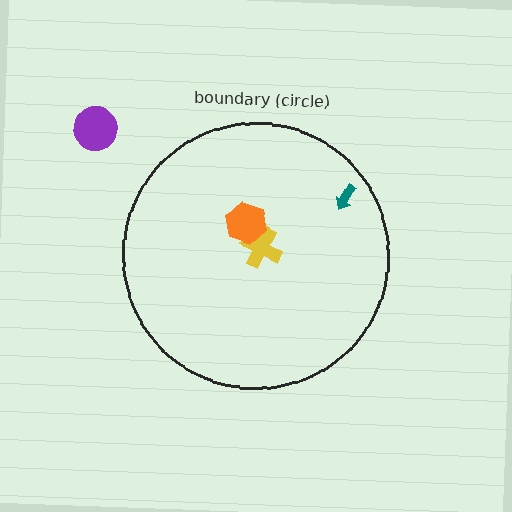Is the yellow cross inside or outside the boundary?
Inside.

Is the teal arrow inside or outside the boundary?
Inside.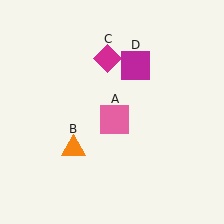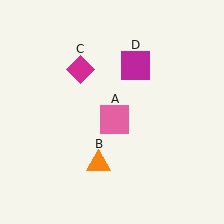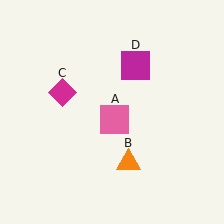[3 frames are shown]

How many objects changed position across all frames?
2 objects changed position: orange triangle (object B), magenta diamond (object C).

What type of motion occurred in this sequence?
The orange triangle (object B), magenta diamond (object C) rotated counterclockwise around the center of the scene.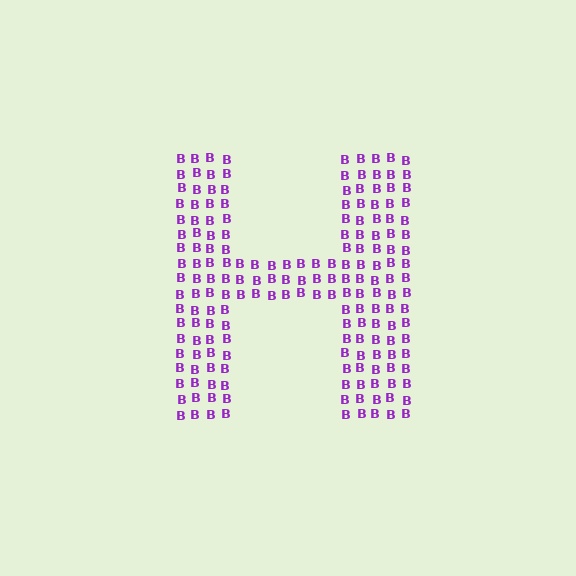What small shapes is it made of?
It is made of small letter B's.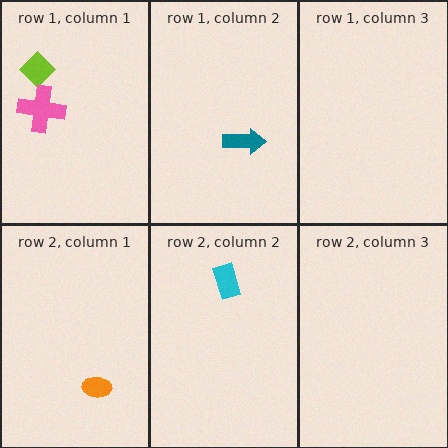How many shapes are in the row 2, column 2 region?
1.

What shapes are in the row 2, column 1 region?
The orange ellipse.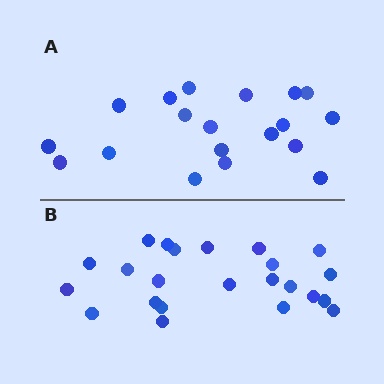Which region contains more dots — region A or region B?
Region B (the bottom region) has more dots.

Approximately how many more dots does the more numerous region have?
Region B has about 4 more dots than region A.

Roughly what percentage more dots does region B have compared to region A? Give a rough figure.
About 20% more.